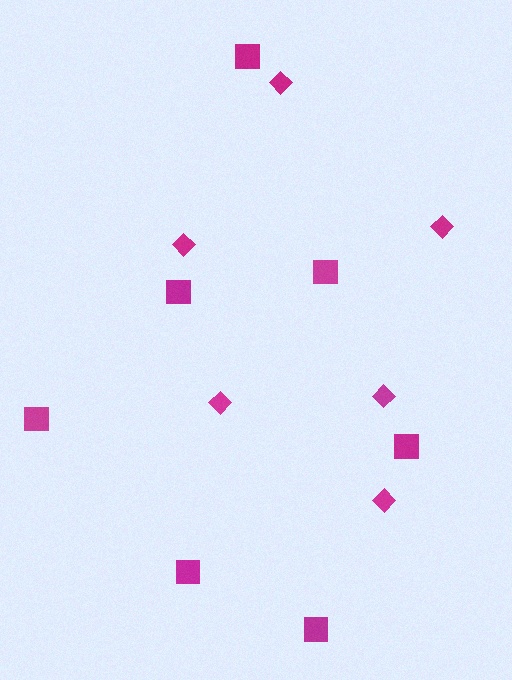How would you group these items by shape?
There are 2 groups: one group of diamonds (6) and one group of squares (7).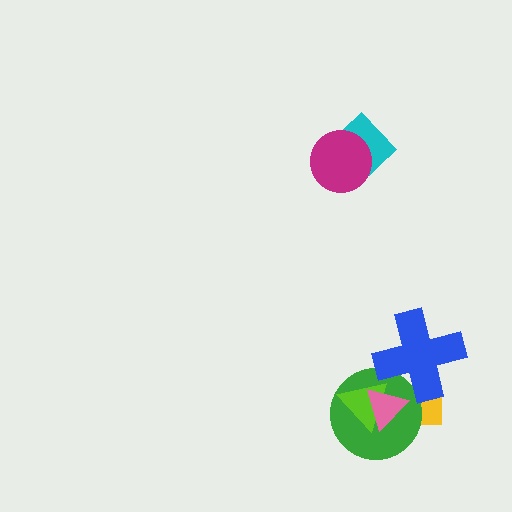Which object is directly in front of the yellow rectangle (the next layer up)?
The green circle is directly in front of the yellow rectangle.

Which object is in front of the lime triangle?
The pink triangle is in front of the lime triangle.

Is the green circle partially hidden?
Yes, it is partially covered by another shape.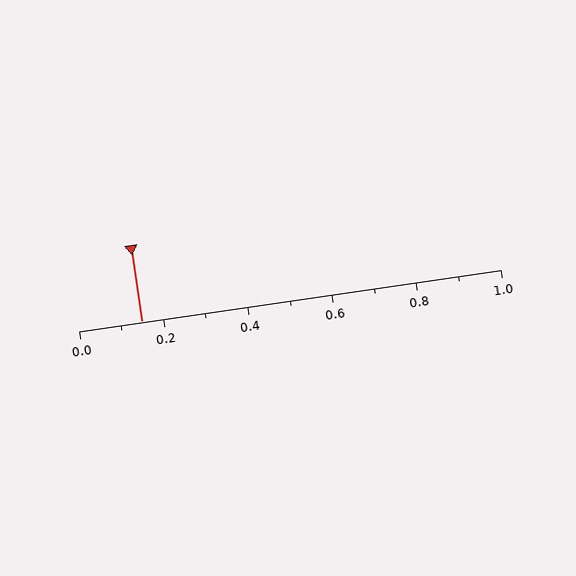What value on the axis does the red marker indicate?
The marker indicates approximately 0.15.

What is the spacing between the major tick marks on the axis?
The major ticks are spaced 0.2 apart.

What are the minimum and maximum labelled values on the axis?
The axis runs from 0.0 to 1.0.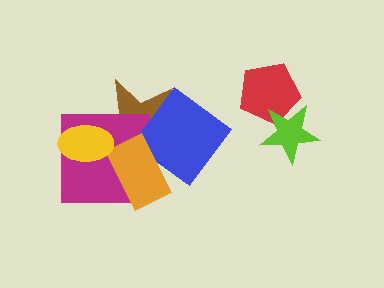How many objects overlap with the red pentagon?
1 object overlaps with the red pentagon.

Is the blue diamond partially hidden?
Yes, it is partially covered by another shape.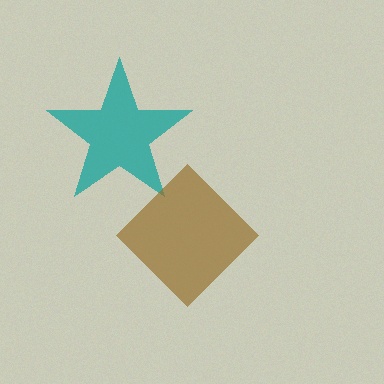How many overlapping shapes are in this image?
There are 2 overlapping shapes in the image.